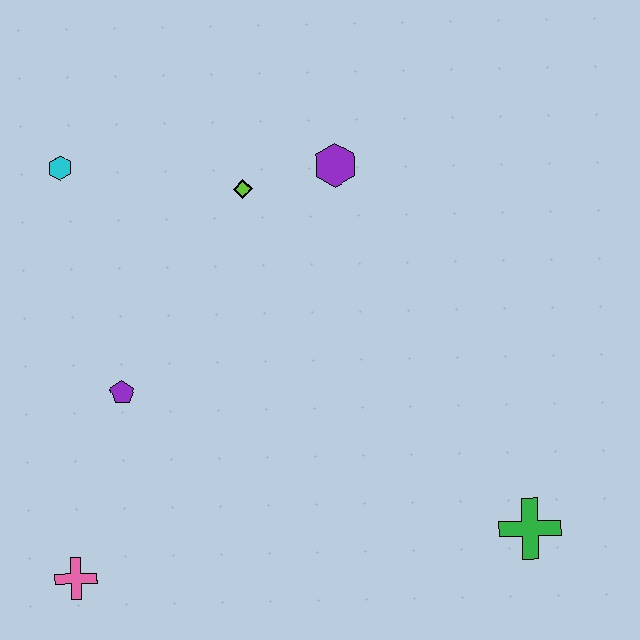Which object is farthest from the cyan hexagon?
The green cross is farthest from the cyan hexagon.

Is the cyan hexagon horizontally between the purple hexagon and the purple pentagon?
No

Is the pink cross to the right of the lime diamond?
No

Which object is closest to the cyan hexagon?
The lime diamond is closest to the cyan hexagon.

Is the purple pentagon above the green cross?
Yes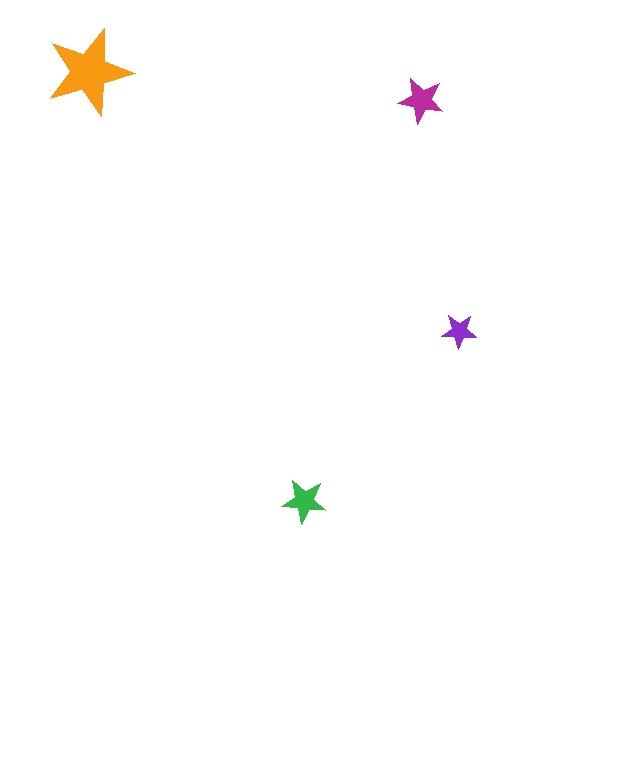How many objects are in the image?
There are 4 objects in the image.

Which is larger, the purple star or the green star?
The green one.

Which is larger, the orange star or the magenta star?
The orange one.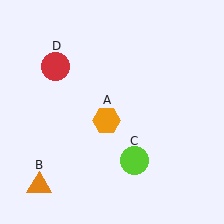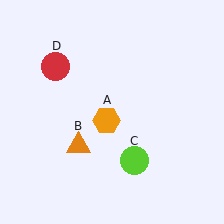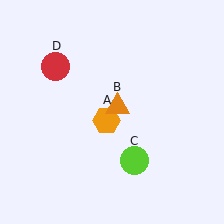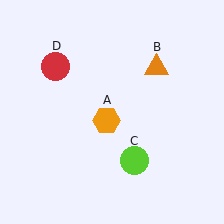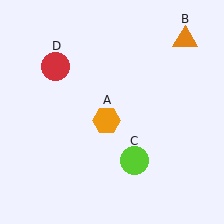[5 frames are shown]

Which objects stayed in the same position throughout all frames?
Orange hexagon (object A) and lime circle (object C) and red circle (object D) remained stationary.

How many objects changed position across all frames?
1 object changed position: orange triangle (object B).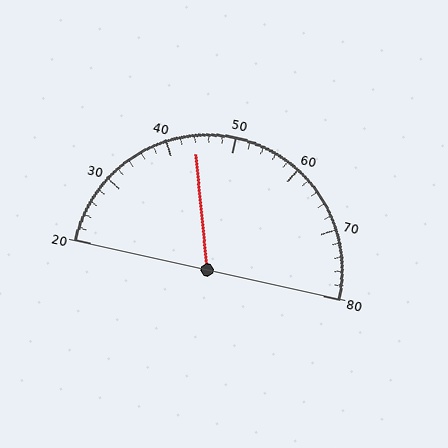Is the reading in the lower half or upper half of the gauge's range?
The reading is in the lower half of the range (20 to 80).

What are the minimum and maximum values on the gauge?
The gauge ranges from 20 to 80.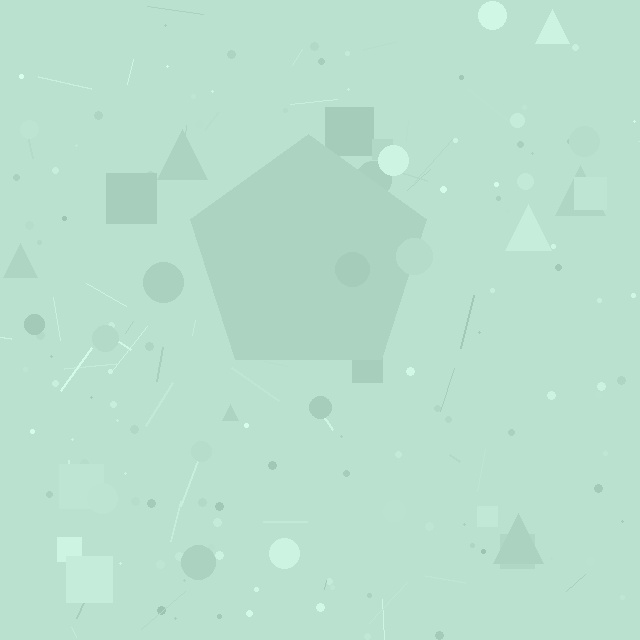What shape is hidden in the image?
A pentagon is hidden in the image.